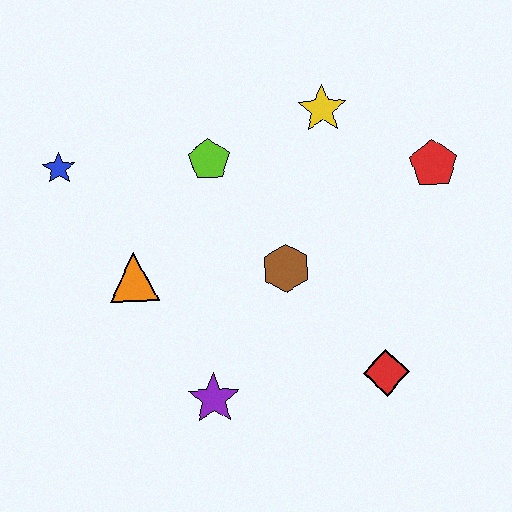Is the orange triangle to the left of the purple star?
Yes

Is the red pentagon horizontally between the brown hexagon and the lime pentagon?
No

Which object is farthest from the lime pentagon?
The red diamond is farthest from the lime pentagon.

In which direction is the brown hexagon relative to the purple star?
The brown hexagon is above the purple star.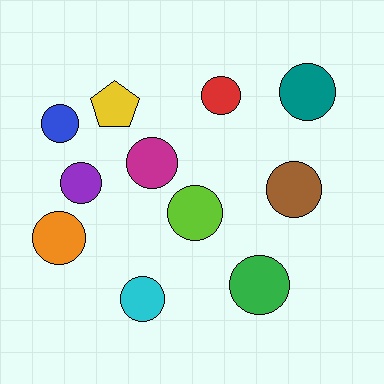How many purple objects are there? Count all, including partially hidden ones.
There is 1 purple object.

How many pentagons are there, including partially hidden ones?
There is 1 pentagon.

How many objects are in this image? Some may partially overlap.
There are 11 objects.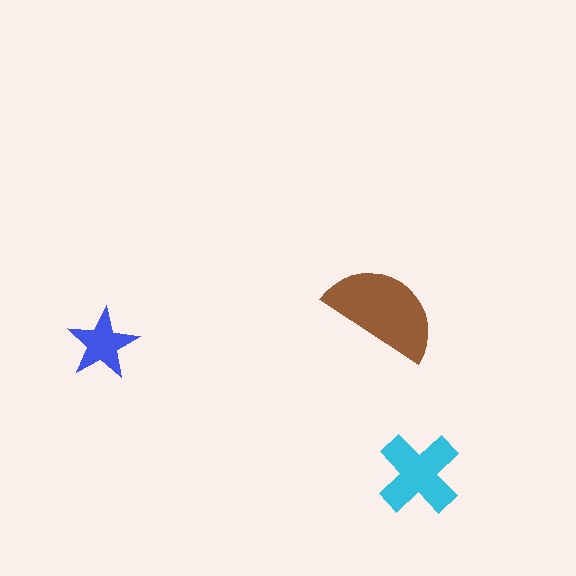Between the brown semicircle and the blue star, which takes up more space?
The brown semicircle.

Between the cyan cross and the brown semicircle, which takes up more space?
The brown semicircle.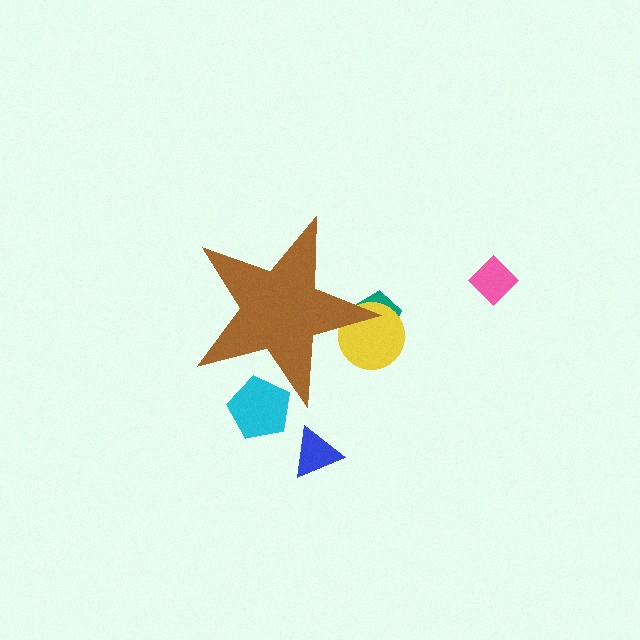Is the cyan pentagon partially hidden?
Yes, the cyan pentagon is partially hidden behind the brown star.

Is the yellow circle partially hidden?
Yes, the yellow circle is partially hidden behind the brown star.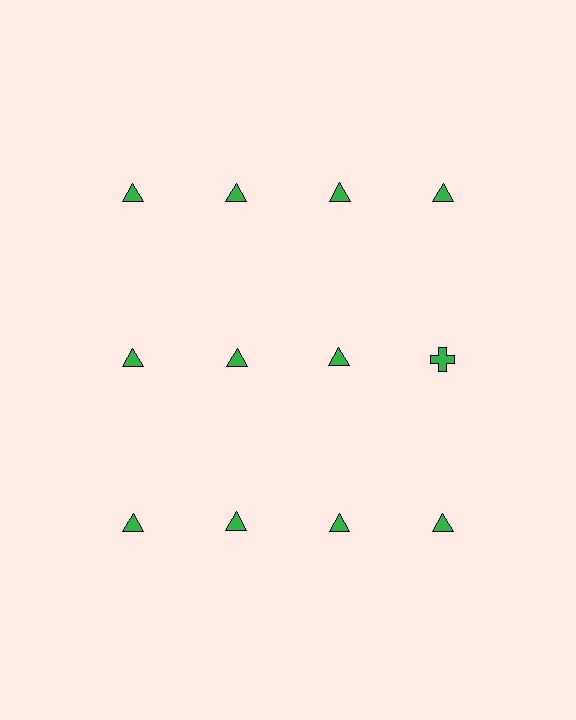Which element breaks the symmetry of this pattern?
The green cross in the second row, second from right column breaks the symmetry. All other shapes are green triangles.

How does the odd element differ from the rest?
It has a different shape: cross instead of triangle.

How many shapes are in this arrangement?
There are 12 shapes arranged in a grid pattern.